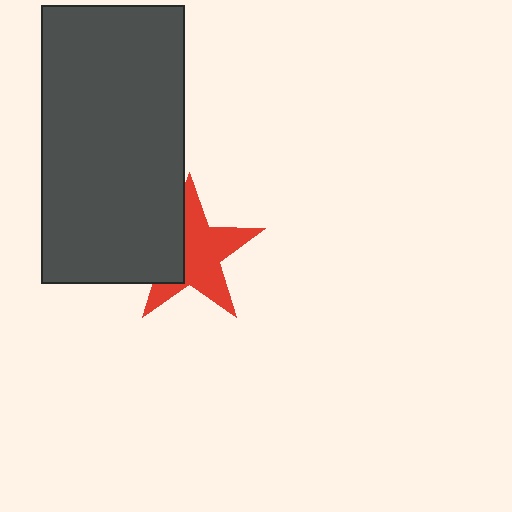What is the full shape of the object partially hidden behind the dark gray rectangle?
The partially hidden object is a red star.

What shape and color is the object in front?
The object in front is a dark gray rectangle.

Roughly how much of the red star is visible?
About half of it is visible (roughly 64%).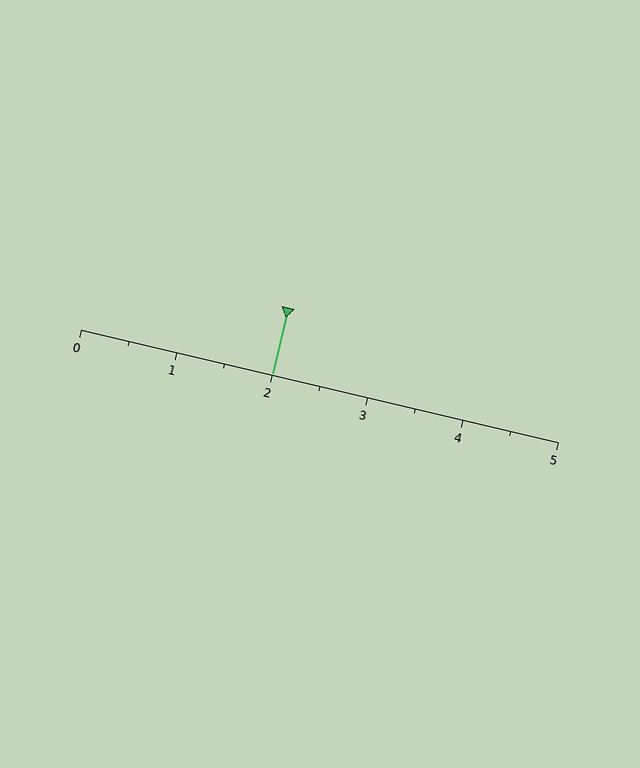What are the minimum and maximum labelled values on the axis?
The axis runs from 0 to 5.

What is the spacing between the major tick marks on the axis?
The major ticks are spaced 1 apart.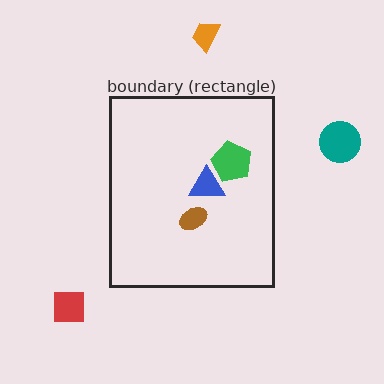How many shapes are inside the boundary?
3 inside, 3 outside.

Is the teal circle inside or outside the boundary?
Outside.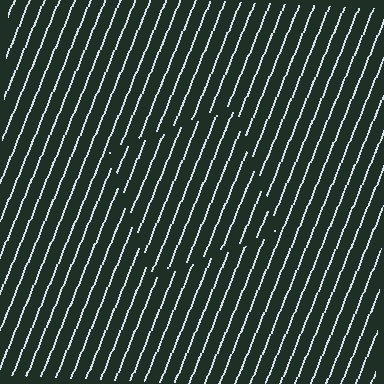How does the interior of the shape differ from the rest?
The interior of the shape contains the same grating, shifted by half a period — the contour is defined by the phase discontinuity where line-ends from the inner and outer gratings abut.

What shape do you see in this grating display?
An illusory square. The interior of the shape contains the same grating, shifted by half a period — the contour is defined by the phase discontinuity where line-ends from the inner and outer gratings abut.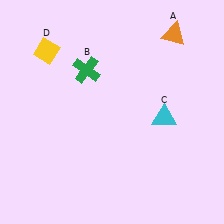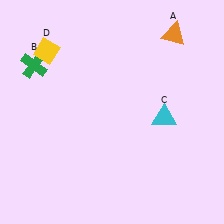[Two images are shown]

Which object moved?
The green cross (B) moved left.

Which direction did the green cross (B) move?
The green cross (B) moved left.